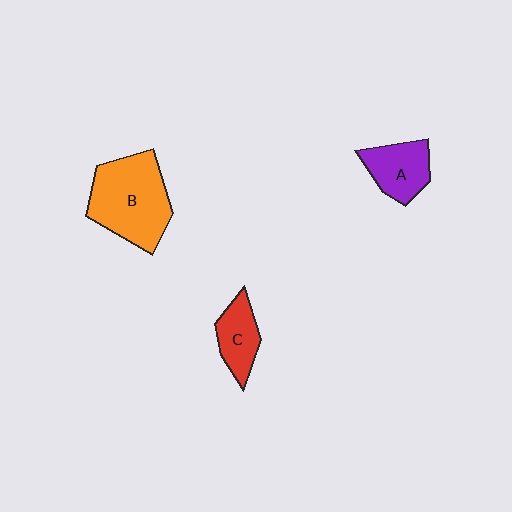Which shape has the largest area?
Shape B (orange).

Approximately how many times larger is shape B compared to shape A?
Approximately 1.9 times.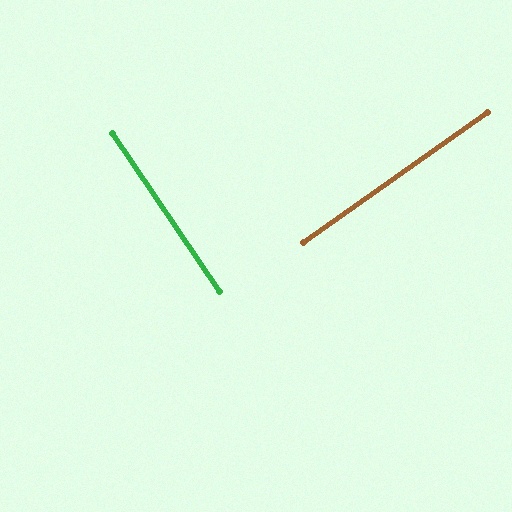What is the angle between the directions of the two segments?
Approximately 89 degrees.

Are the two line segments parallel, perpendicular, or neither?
Perpendicular — they meet at approximately 89°.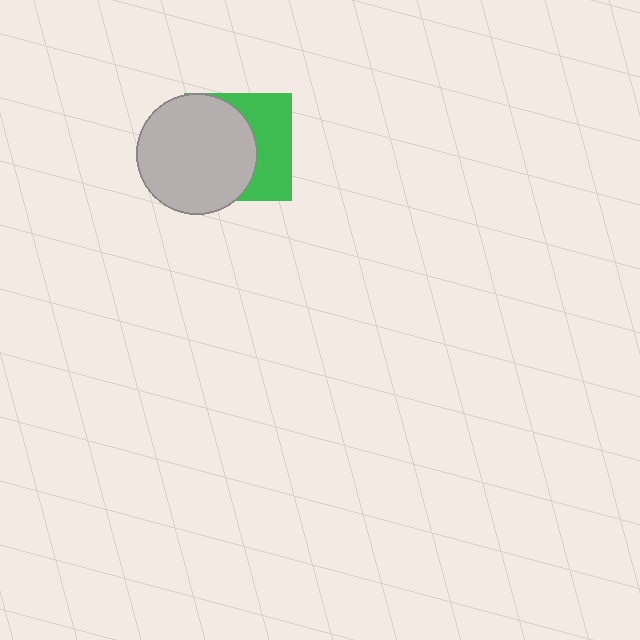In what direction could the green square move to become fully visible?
The green square could move right. That would shift it out from behind the light gray circle entirely.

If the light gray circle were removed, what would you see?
You would see the complete green square.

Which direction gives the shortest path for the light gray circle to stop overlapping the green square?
Moving left gives the shortest separation.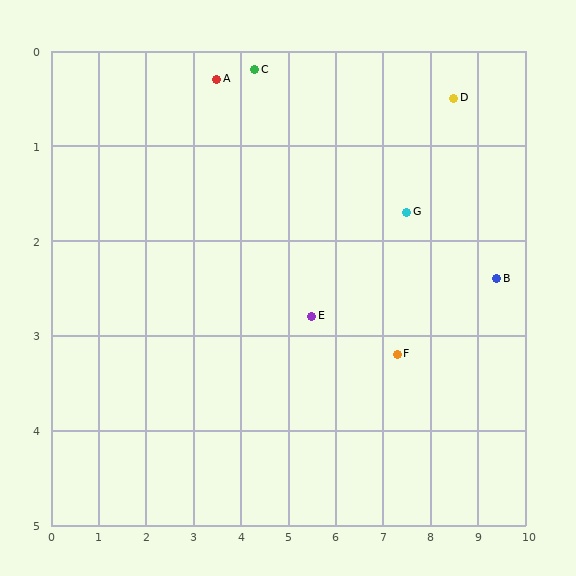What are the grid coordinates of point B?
Point B is at approximately (9.4, 2.4).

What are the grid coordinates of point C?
Point C is at approximately (4.3, 0.2).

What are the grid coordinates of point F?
Point F is at approximately (7.3, 3.2).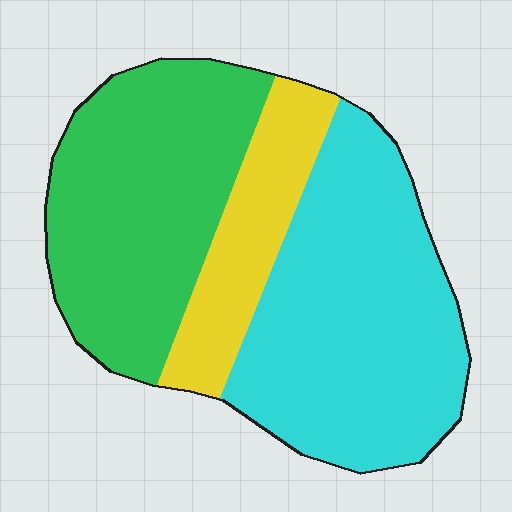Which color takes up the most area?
Cyan, at roughly 45%.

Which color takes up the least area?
Yellow, at roughly 15%.